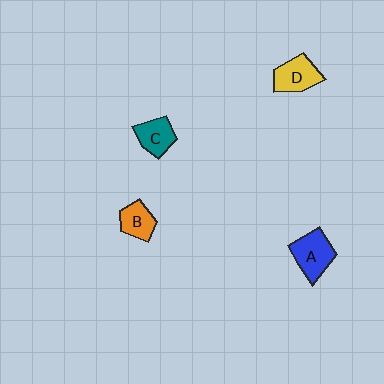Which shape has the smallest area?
Shape B (orange).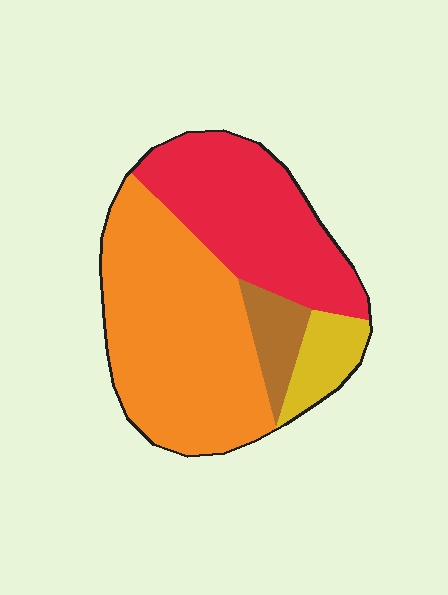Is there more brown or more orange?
Orange.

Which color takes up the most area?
Orange, at roughly 50%.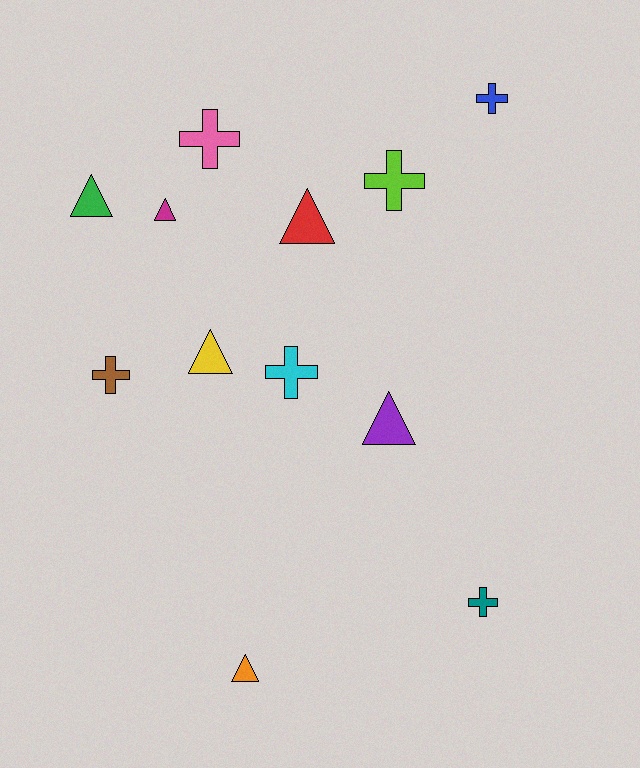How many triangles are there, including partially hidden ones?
There are 6 triangles.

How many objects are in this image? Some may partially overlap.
There are 12 objects.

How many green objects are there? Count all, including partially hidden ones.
There is 1 green object.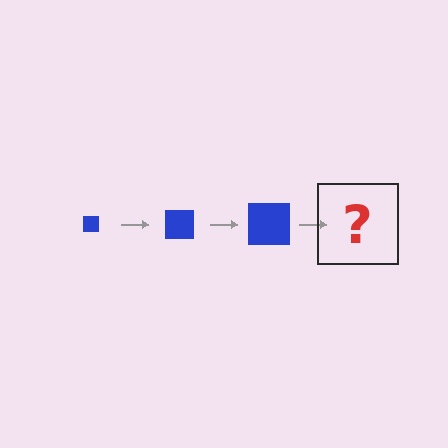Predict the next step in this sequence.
The next step is a blue square, larger than the previous one.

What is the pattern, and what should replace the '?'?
The pattern is that the square gets progressively larger each step. The '?' should be a blue square, larger than the previous one.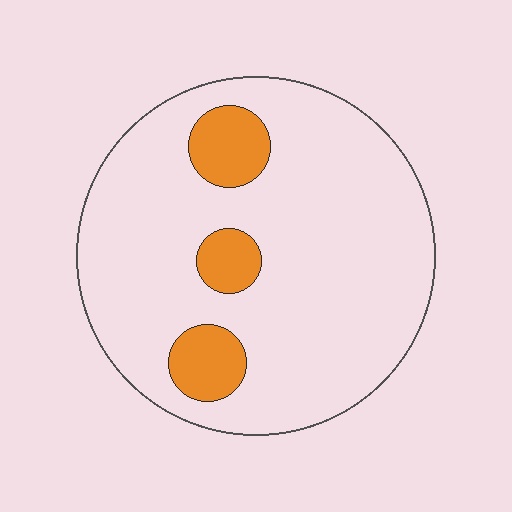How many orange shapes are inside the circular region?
3.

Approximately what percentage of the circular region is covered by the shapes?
Approximately 15%.